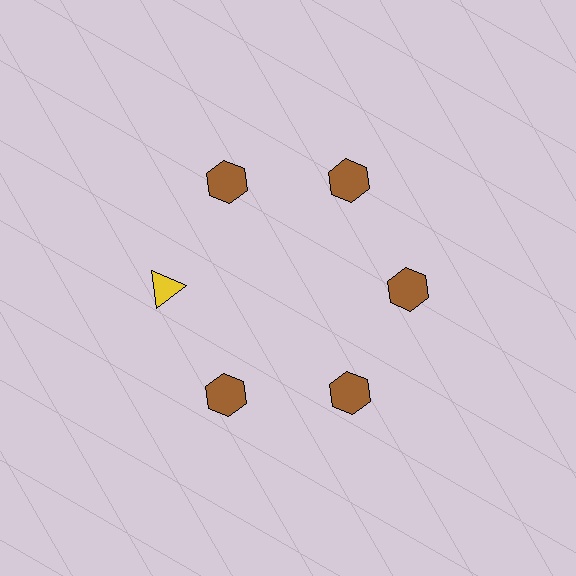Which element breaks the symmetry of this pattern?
The yellow triangle at roughly the 9 o'clock position breaks the symmetry. All other shapes are brown hexagons.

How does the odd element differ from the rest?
It differs in both color (yellow instead of brown) and shape (triangle instead of hexagon).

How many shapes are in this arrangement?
There are 6 shapes arranged in a ring pattern.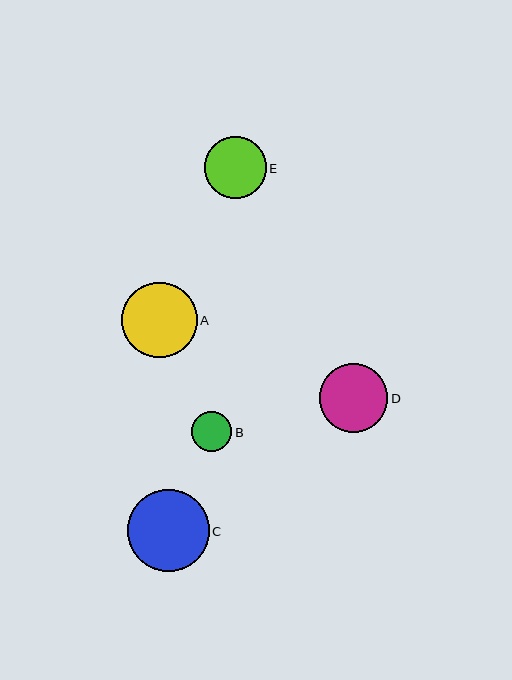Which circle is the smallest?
Circle B is the smallest with a size of approximately 40 pixels.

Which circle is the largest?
Circle C is the largest with a size of approximately 82 pixels.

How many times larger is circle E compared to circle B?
Circle E is approximately 1.5 times the size of circle B.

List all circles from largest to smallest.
From largest to smallest: C, A, D, E, B.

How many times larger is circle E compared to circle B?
Circle E is approximately 1.5 times the size of circle B.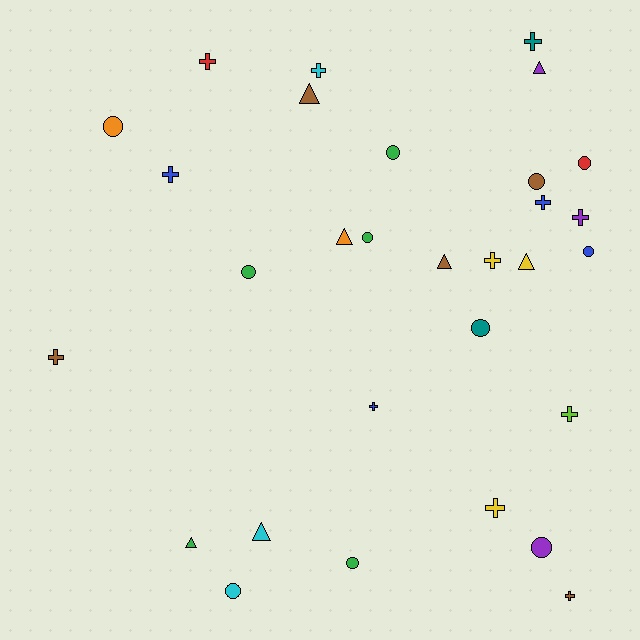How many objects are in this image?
There are 30 objects.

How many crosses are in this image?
There are 12 crosses.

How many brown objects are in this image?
There are 5 brown objects.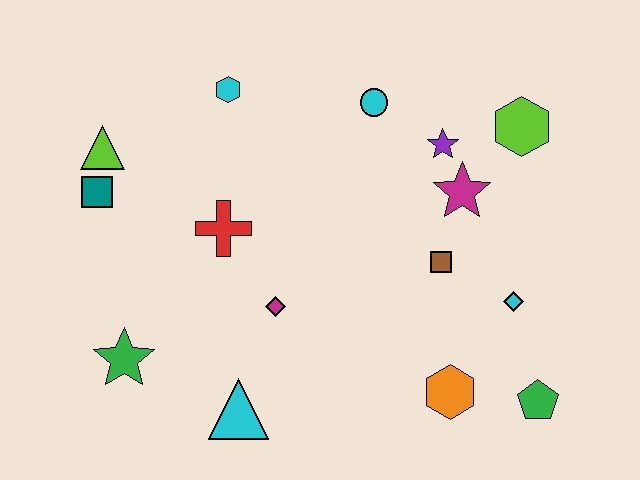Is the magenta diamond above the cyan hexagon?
No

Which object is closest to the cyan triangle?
The magenta diamond is closest to the cyan triangle.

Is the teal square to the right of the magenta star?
No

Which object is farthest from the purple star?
The green star is farthest from the purple star.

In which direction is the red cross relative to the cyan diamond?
The red cross is to the left of the cyan diamond.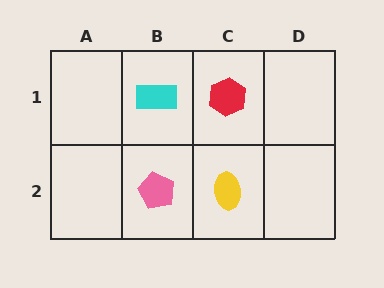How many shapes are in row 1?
2 shapes.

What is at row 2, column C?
A yellow ellipse.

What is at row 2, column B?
A pink pentagon.